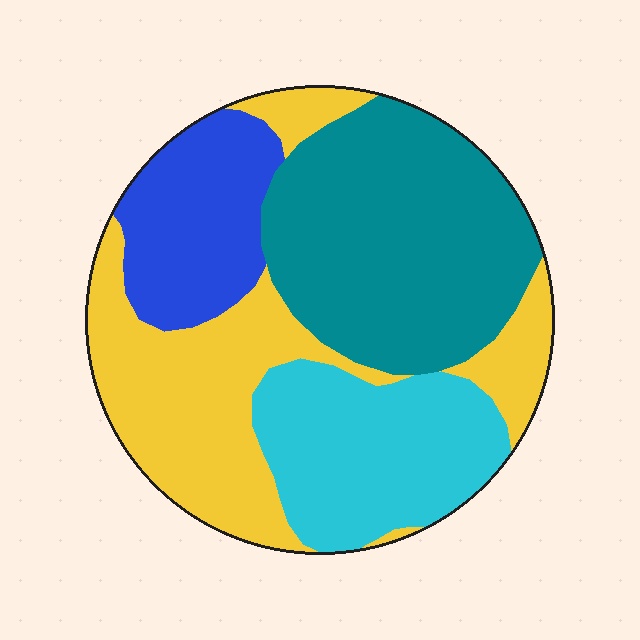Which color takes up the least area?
Blue, at roughly 15%.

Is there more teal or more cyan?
Teal.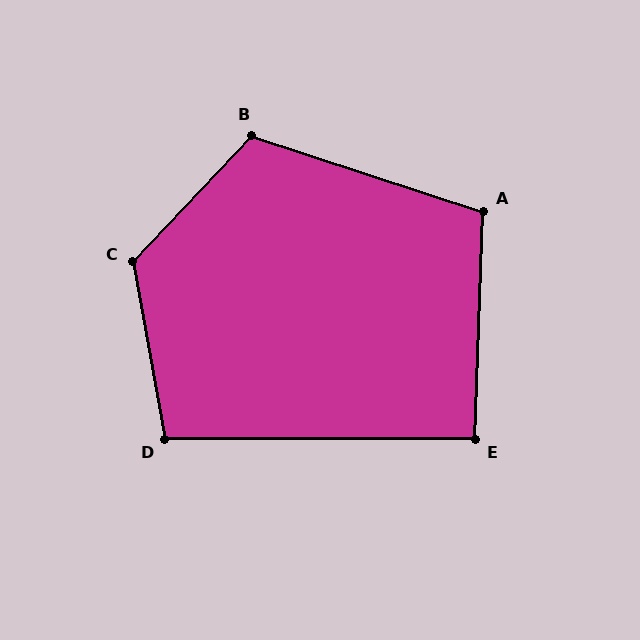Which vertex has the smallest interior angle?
E, at approximately 92 degrees.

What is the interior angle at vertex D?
Approximately 100 degrees (obtuse).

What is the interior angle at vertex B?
Approximately 116 degrees (obtuse).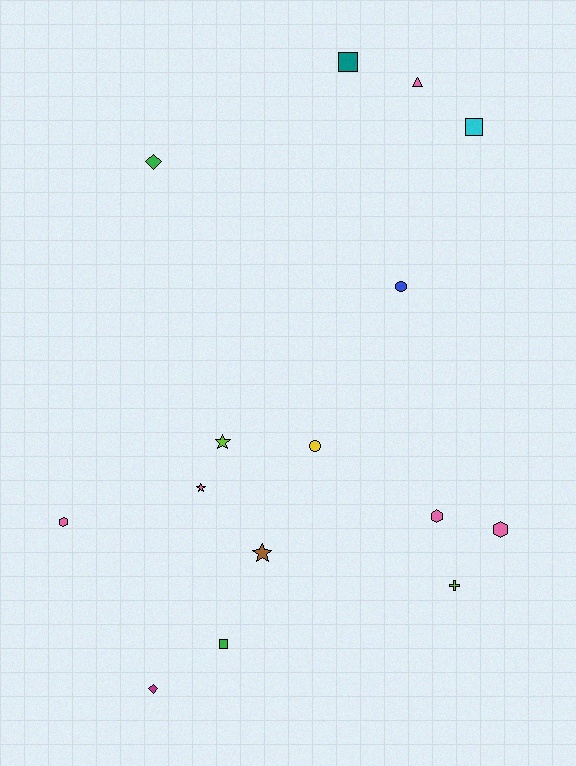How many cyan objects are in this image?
There is 1 cyan object.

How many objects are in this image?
There are 15 objects.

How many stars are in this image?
There are 3 stars.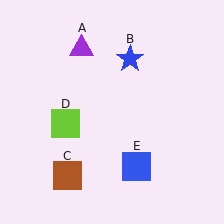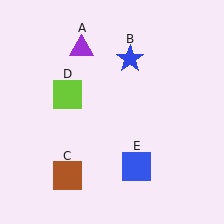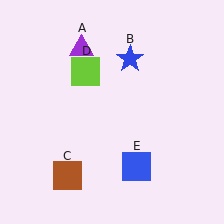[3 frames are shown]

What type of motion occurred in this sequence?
The lime square (object D) rotated clockwise around the center of the scene.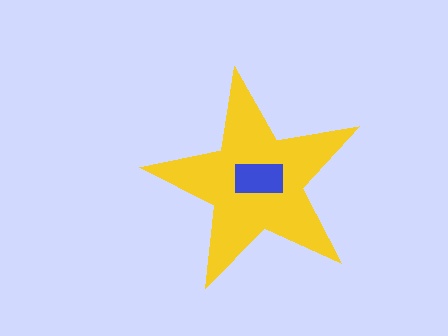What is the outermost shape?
The yellow star.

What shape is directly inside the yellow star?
The blue rectangle.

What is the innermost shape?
The blue rectangle.